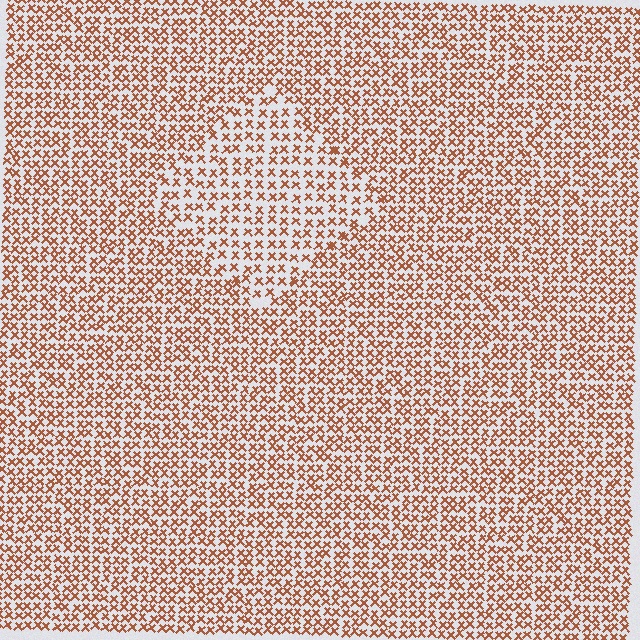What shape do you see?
I see a diamond.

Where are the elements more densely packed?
The elements are more densely packed outside the diamond boundary.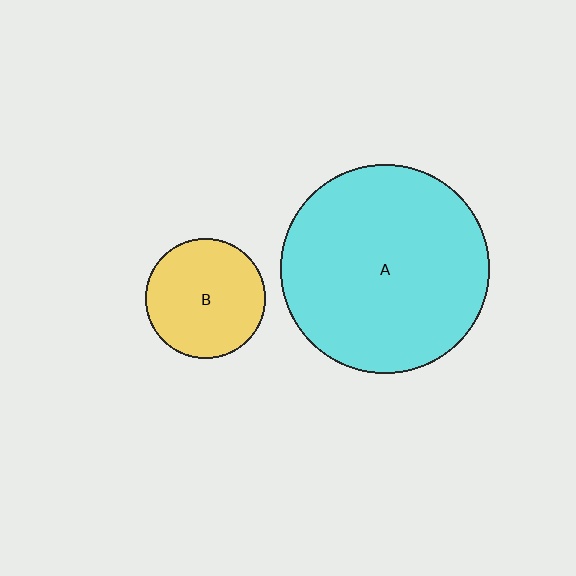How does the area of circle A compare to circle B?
Approximately 3.0 times.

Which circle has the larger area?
Circle A (cyan).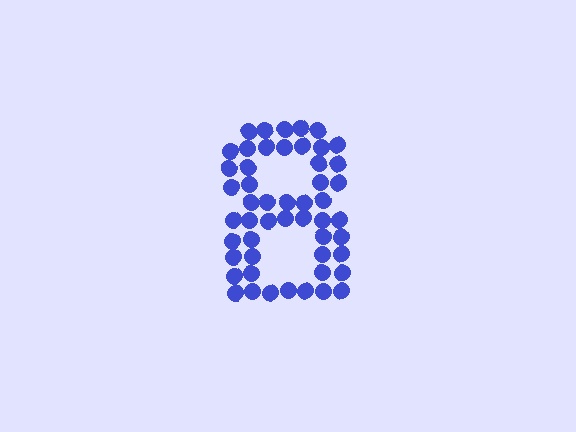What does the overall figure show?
The overall figure shows the digit 8.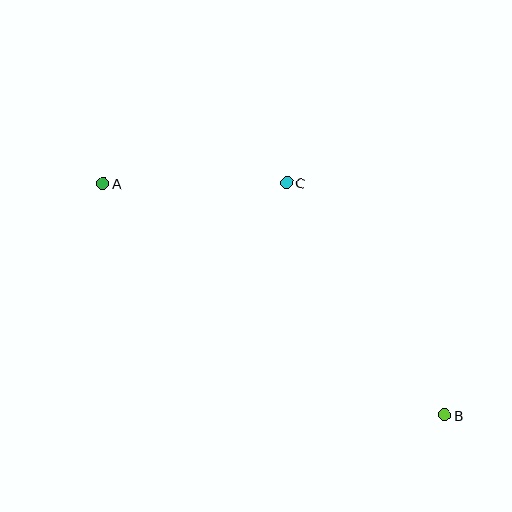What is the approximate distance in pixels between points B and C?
The distance between B and C is approximately 281 pixels.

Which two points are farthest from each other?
Points A and B are farthest from each other.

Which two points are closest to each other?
Points A and C are closest to each other.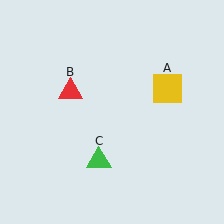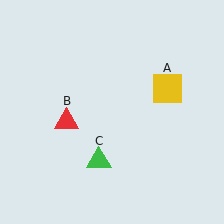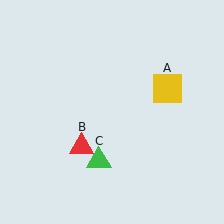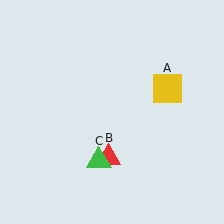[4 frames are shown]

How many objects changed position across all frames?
1 object changed position: red triangle (object B).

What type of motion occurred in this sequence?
The red triangle (object B) rotated counterclockwise around the center of the scene.